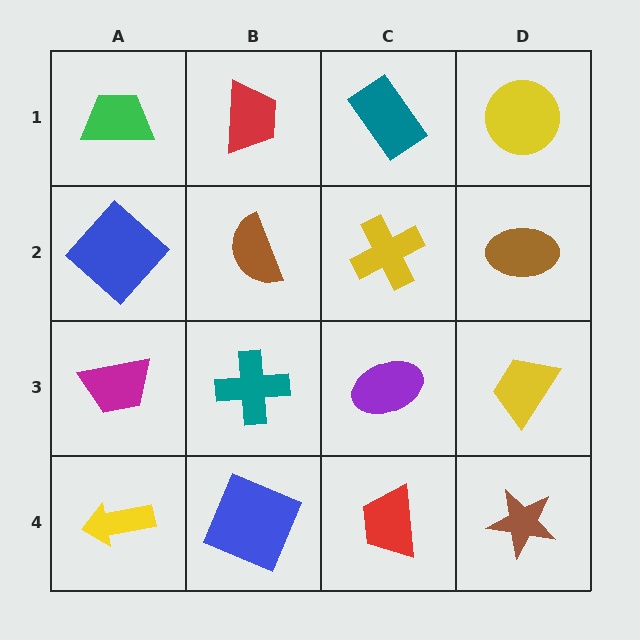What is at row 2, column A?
A blue diamond.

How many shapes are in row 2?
4 shapes.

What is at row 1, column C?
A teal rectangle.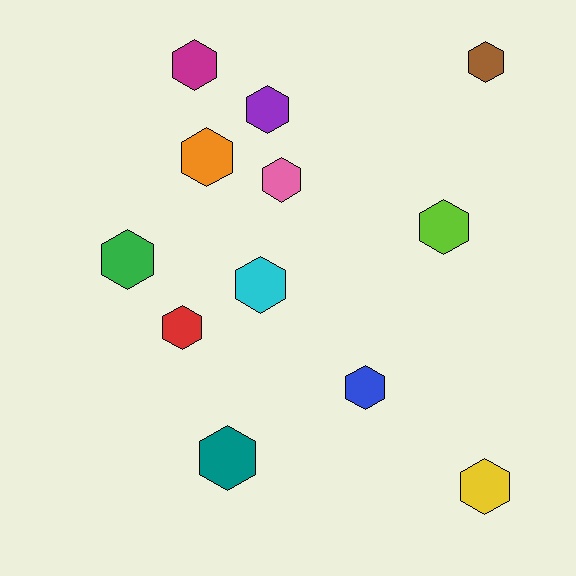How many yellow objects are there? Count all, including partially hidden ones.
There is 1 yellow object.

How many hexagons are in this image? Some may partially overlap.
There are 12 hexagons.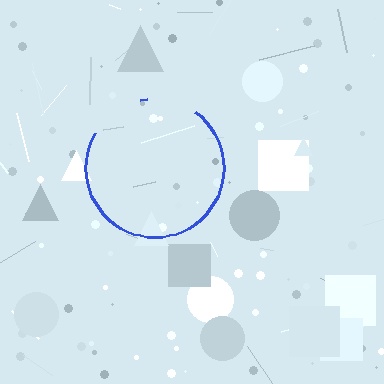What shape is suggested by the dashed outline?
The dashed outline suggests a circle.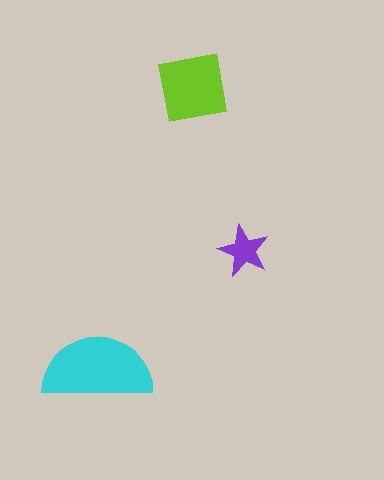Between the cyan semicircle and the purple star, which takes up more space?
The cyan semicircle.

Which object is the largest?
The cyan semicircle.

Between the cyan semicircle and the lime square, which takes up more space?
The cyan semicircle.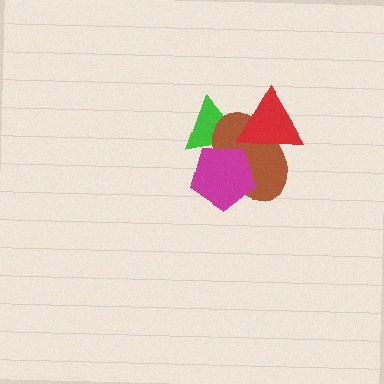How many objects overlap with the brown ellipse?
3 objects overlap with the brown ellipse.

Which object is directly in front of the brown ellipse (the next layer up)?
The red triangle is directly in front of the brown ellipse.